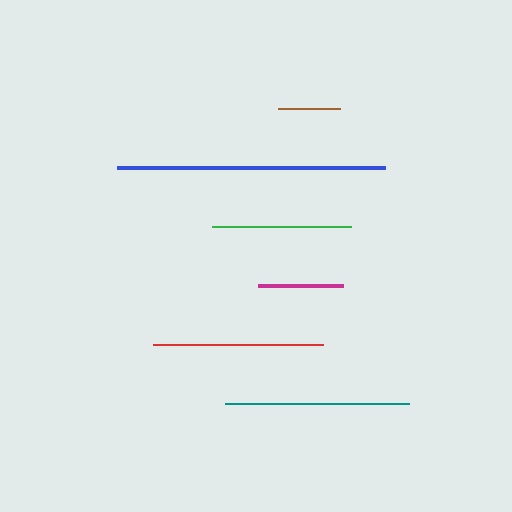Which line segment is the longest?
The blue line is the longest at approximately 268 pixels.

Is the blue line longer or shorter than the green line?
The blue line is longer than the green line.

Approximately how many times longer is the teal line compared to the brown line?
The teal line is approximately 2.9 times the length of the brown line.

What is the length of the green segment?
The green segment is approximately 139 pixels long.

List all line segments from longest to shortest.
From longest to shortest: blue, teal, red, green, magenta, brown.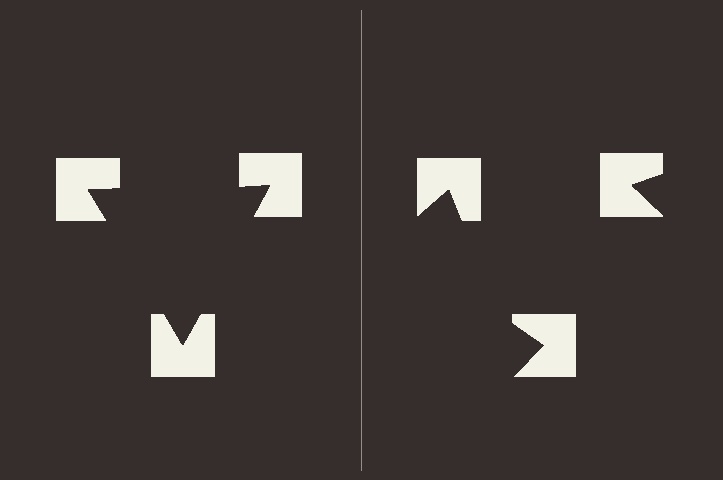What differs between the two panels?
The notched squares are positioned identically on both sides; only the wedge orientations differ. On the left they align to a triangle; on the right they are misaligned.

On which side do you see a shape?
An illusory triangle appears on the left side. On the right side the wedge cuts are rotated, so no coherent shape forms.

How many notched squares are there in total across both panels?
6 — 3 on each side.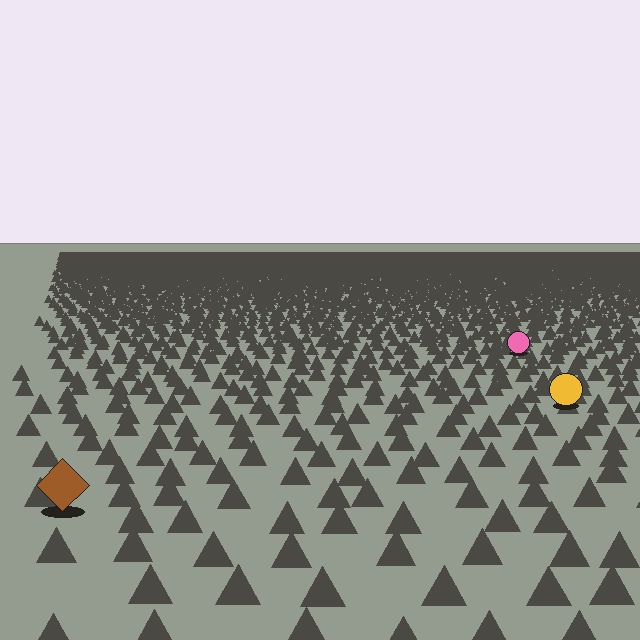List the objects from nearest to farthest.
From nearest to farthest: the brown diamond, the yellow circle, the pink circle.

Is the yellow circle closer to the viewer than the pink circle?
Yes. The yellow circle is closer — you can tell from the texture gradient: the ground texture is coarser near it.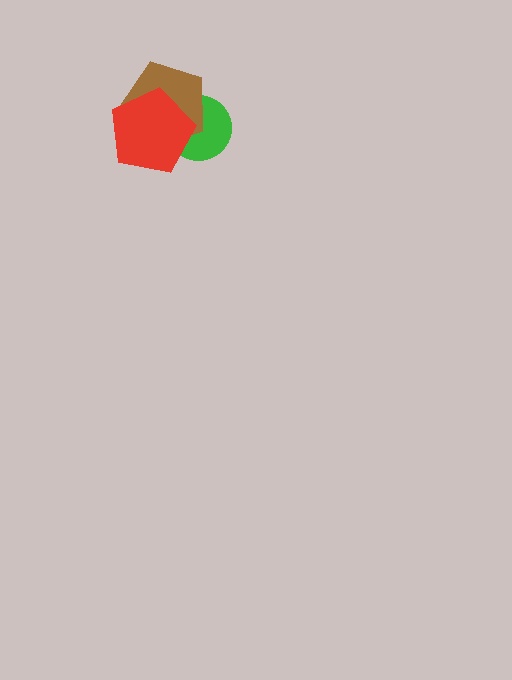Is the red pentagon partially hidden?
No, no other shape covers it.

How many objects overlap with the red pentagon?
2 objects overlap with the red pentagon.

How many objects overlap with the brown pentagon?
2 objects overlap with the brown pentagon.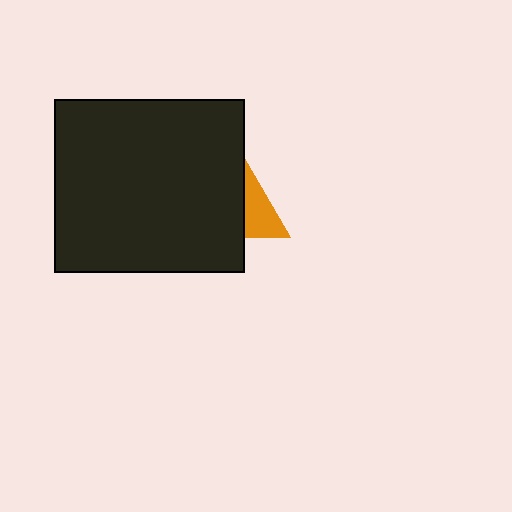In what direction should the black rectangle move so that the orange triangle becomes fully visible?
The black rectangle should move left. That is the shortest direction to clear the overlap and leave the orange triangle fully visible.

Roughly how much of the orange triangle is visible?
A small part of it is visible (roughly 41%).